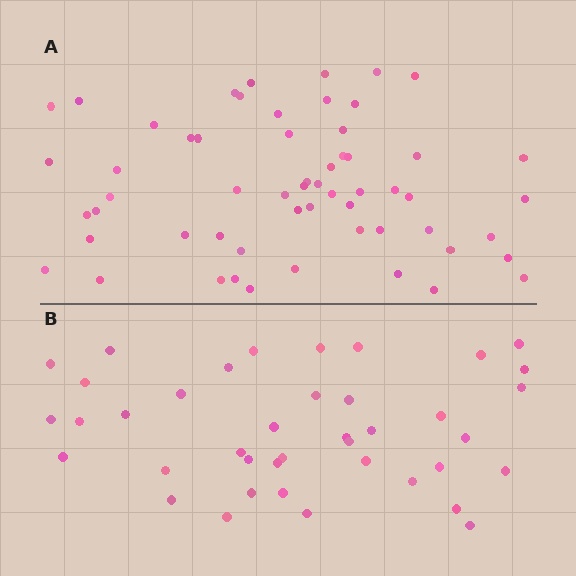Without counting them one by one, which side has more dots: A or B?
Region A (the top region) has more dots.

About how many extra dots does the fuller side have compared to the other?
Region A has approximately 20 more dots than region B.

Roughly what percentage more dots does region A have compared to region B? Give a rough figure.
About 45% more.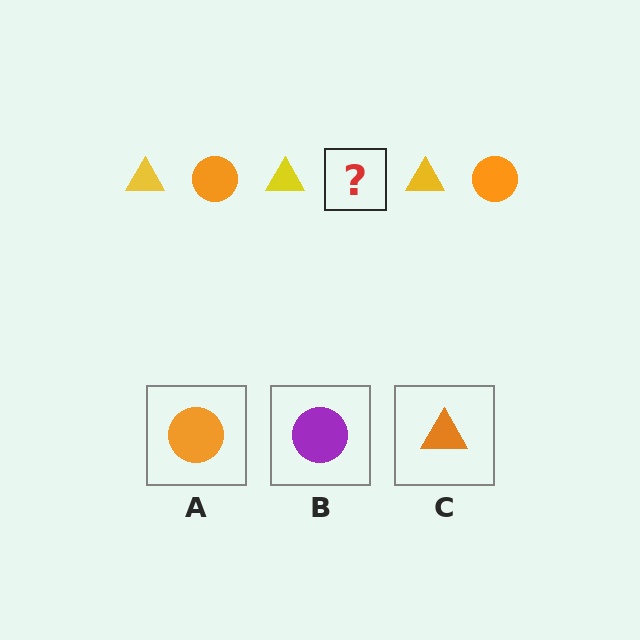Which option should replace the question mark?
Option A.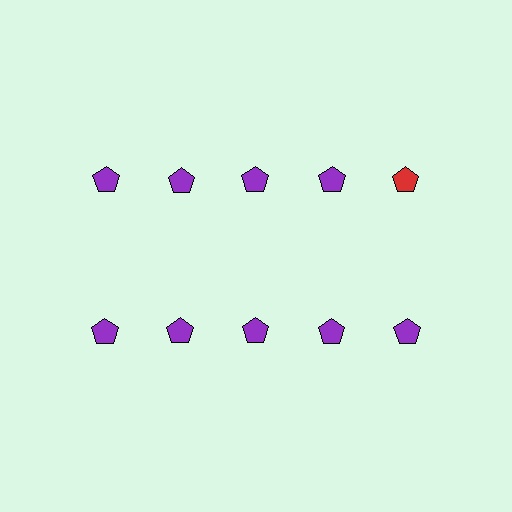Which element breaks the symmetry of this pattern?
The red pentagon in the top row, rightmost column breaks the symmetry. All other shapes are purple pentagons.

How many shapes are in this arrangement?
There are 10 shapes arranged in a grid pattern.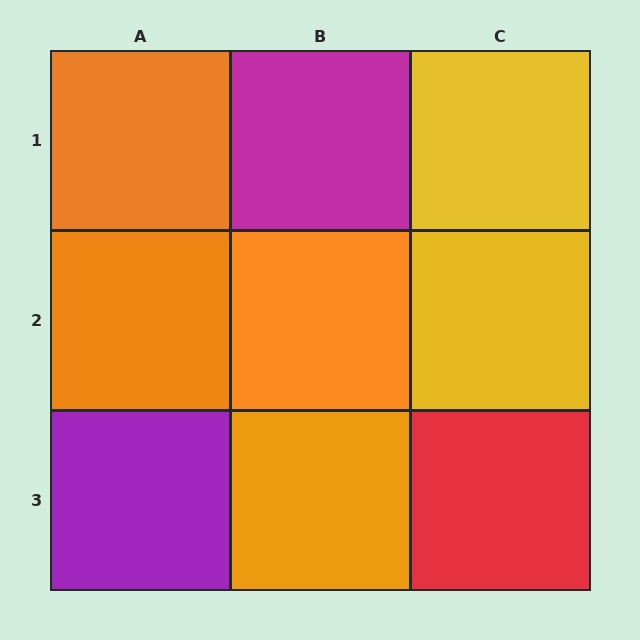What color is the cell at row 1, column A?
Orange.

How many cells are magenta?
1 cell is magenta.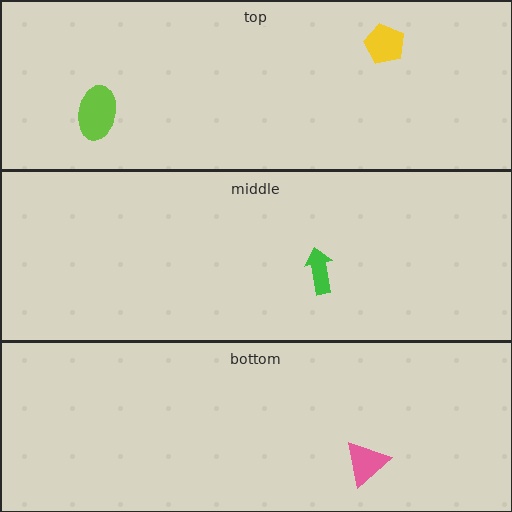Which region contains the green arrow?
The middle region.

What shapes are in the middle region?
The green arrow.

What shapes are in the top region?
The lime ellipse, the yellow pentagon.